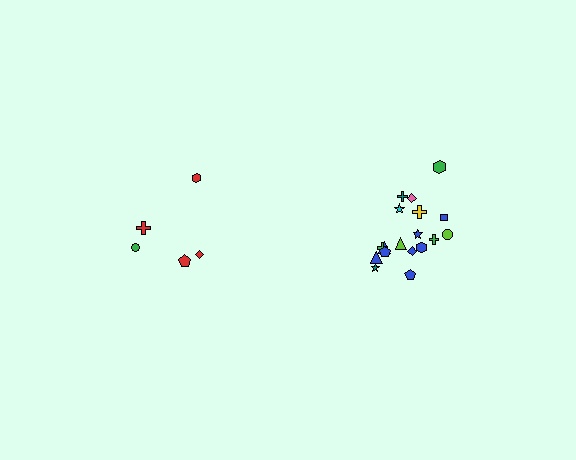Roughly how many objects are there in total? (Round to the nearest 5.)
Roughly 25 objects in total.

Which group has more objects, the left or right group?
The right group.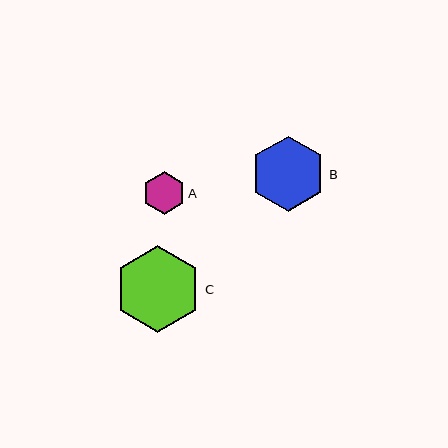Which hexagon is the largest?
Hexagon C is the largest with a size of approximately 87 pixels.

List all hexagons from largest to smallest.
From largest to smallest: C, B, A.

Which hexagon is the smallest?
Hexagon A is the smallest with a size of approximately 43 pixels.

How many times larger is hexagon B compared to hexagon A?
Hexagon B is approximately 1.8 times the size of hexagon A.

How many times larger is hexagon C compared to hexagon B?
Hexagon C is approximately 1.2 times the size of hexagon B.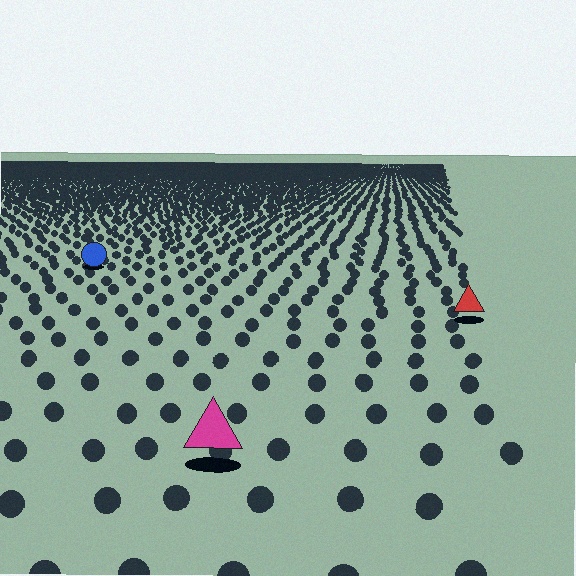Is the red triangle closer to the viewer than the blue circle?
Yes. The red triangle is closer — you can tell from the texture gradient: the ground texture is coarser near it.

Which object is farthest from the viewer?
The blue circle is farthest from the viewer. It appears smaller and the ground texture around it is denser.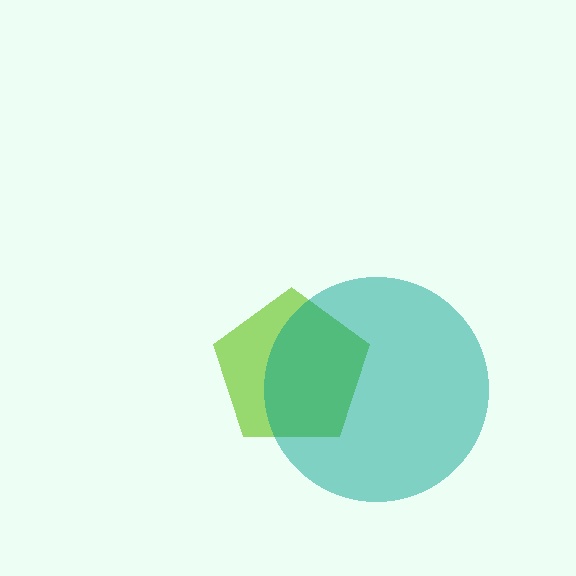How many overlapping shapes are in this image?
There are 2 overlapping shapes in the image.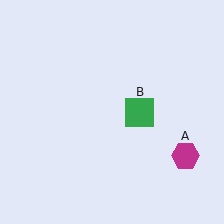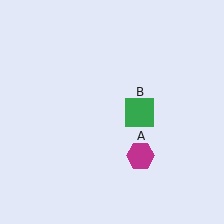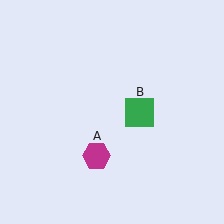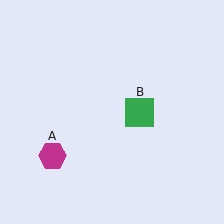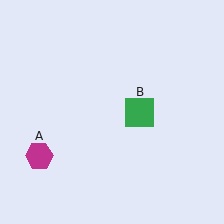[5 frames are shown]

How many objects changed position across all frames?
1 object changed position: magenta hexagon (object A).